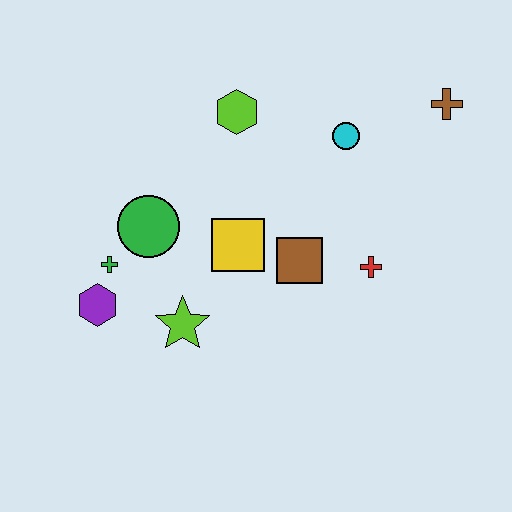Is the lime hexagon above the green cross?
Yes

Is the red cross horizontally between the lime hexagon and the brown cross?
Yes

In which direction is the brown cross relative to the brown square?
The brown cross is above the brown square.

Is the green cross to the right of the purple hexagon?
Yes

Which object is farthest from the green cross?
The brown cross is farthest from the green cross.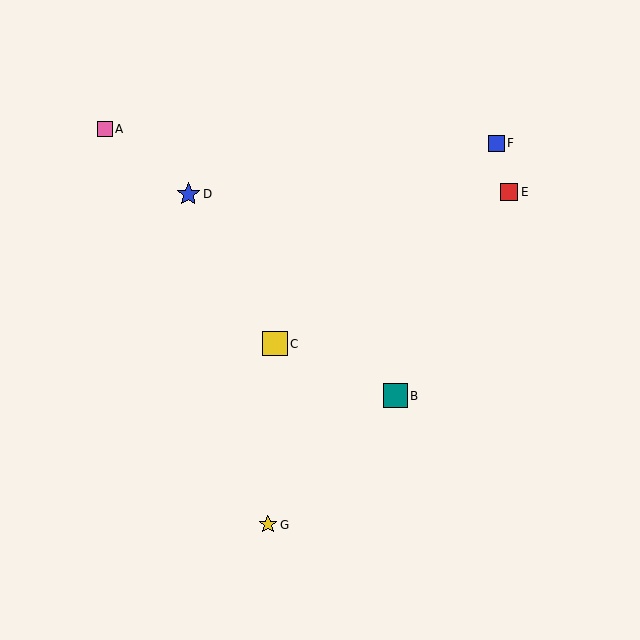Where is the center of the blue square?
The center of the blue square is at (496, 143).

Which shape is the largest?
The yellow square (labeled C) is the largest.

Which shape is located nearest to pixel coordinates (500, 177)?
The red square (labeled E) at (509, 192) is nearest to that location.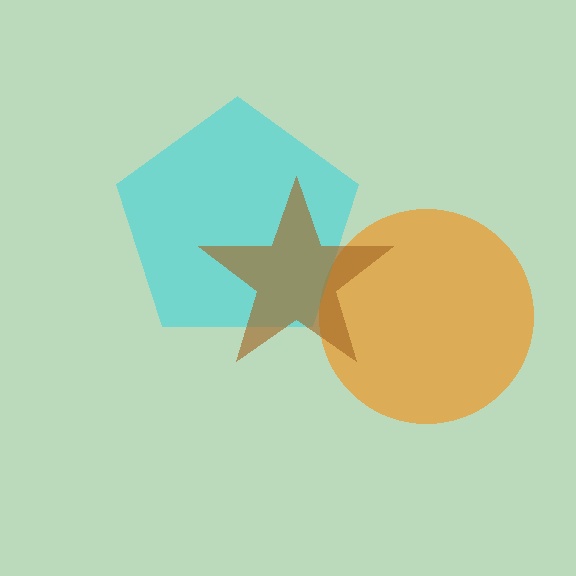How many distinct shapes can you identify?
There are 3 distinct shapes: an orange circle, a cyan pentagon, a brown star.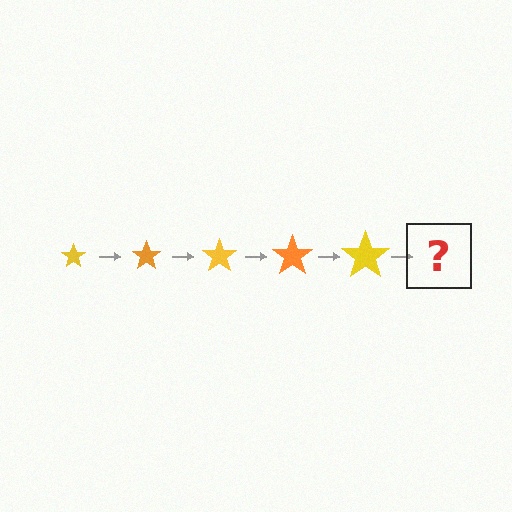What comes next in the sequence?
The next element should be an orange star, larger than the previous one.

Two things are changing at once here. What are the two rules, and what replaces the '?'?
The two rules are that the star grows larger each step and the color cycles through yellow and orange. The '?' should be an orange star, larger than the previous one.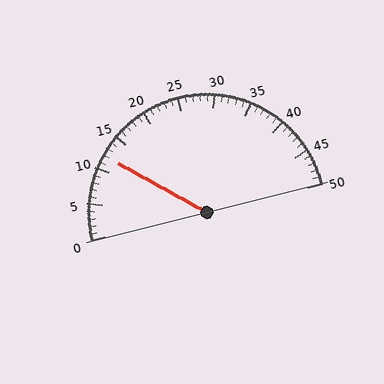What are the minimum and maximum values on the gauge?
The gauge ranges from 0 to 50.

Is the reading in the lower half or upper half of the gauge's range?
The reading is in the lower half of the range (0 to 50).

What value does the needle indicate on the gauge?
The needle indicates approximately 12.